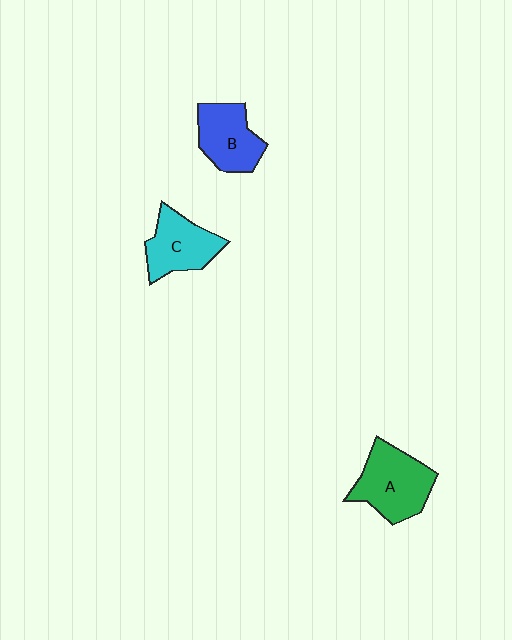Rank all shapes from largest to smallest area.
From largest to smallest: A (green), C (cyan), B (blue).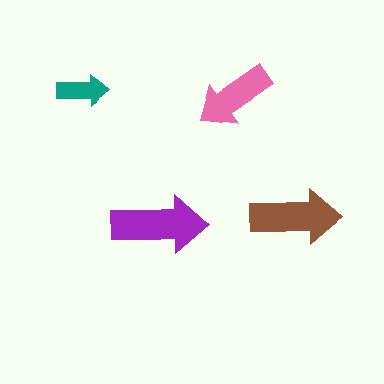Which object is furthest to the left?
The teal arrow is leftmost.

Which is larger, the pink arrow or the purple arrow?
The purple one.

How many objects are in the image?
There are 4 objects in the image.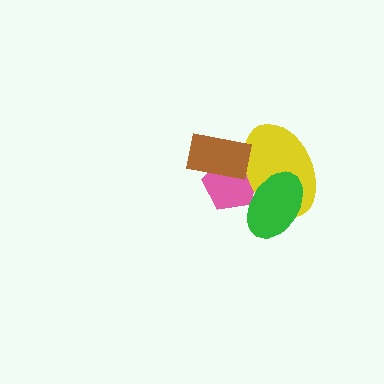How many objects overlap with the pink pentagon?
3 objects overlap with the pink pentagon.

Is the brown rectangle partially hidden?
No, no other shape covers it.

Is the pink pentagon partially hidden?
Yes, it is partially covered by another shape.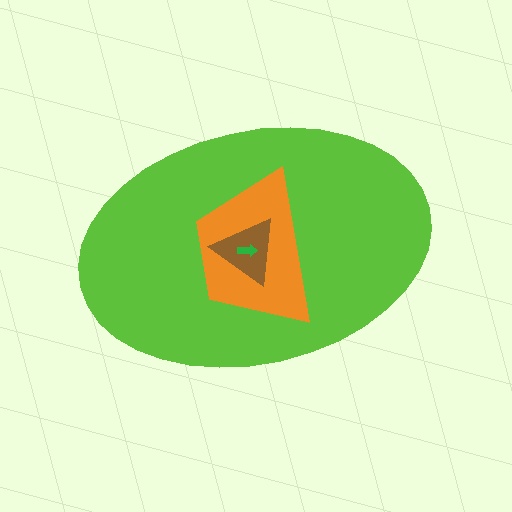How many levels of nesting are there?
4.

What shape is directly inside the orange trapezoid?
The brown triangle.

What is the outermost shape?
The lime ellipse.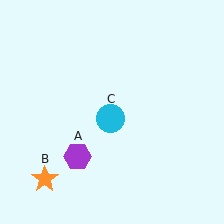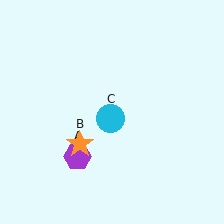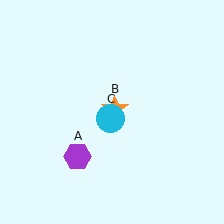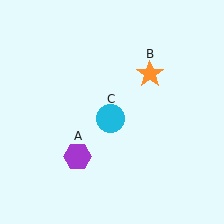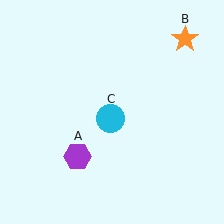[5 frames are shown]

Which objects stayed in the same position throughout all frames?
Purple hexagon (object A) and cyan circle (object C) remained stationary.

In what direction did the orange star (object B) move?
The orange star (object B) moved up and to the right.